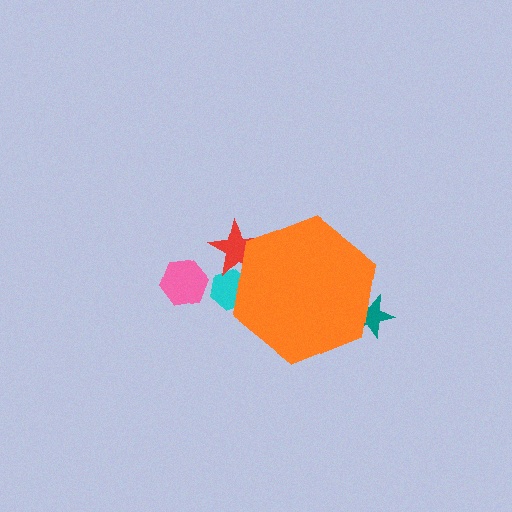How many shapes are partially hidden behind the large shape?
3 shapes are partially hidden.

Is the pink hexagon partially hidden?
No, the pink hexagon is fully visible.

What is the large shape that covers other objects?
An orange hexagon.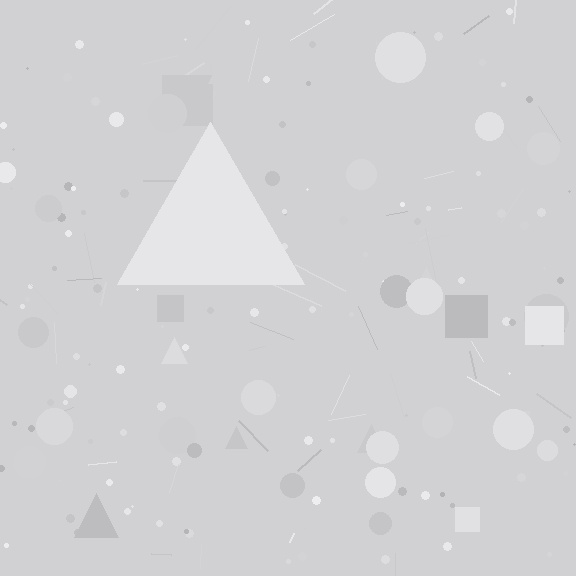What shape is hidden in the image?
A triangle is hidden in the image.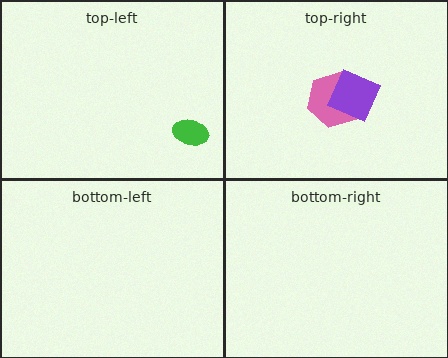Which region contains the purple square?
The top-right region.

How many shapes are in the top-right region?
2.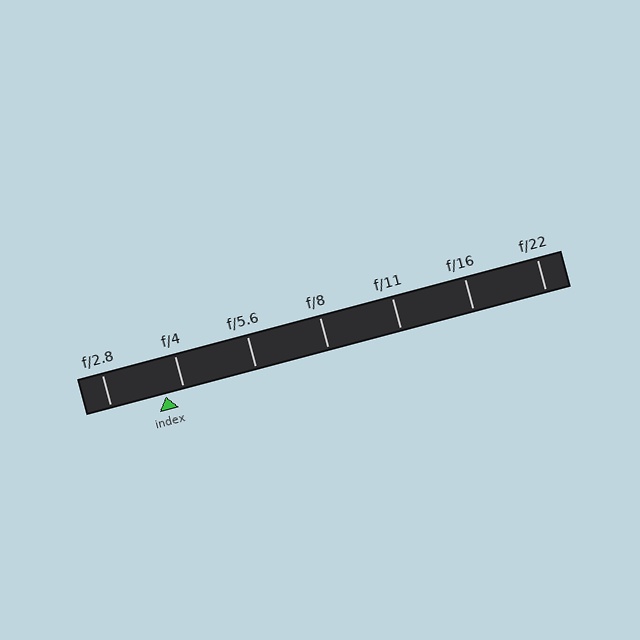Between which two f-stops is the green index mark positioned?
The index mark is between f/2.8 and f/4.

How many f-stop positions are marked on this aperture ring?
There are 7 f-stop positions marked.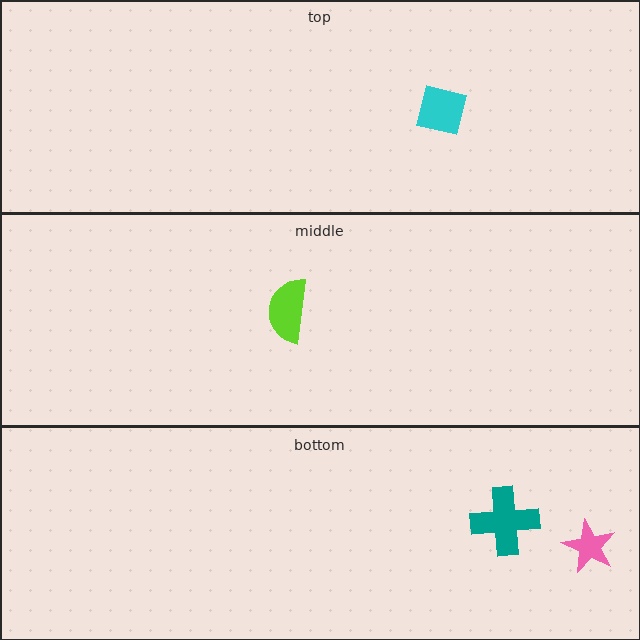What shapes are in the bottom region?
The teal cross, the pink star.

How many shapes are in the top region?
1.